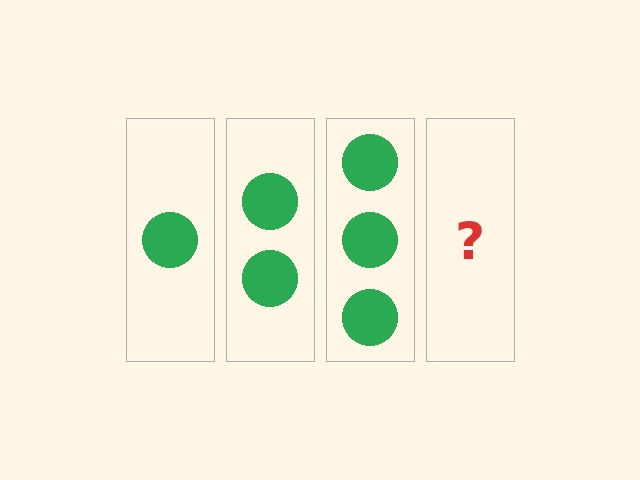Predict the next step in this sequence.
The next step is 4 circles.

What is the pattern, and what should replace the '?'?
The pattern is that each step adds one more circle. The '?' should be 4 circles.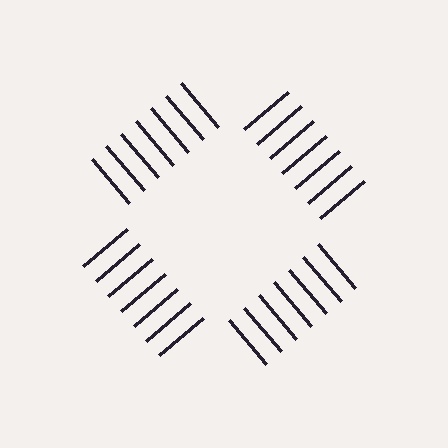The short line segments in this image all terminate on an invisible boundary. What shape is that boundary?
An illusory square — the line segments terminate on its edges but no continuous stroke is drawn.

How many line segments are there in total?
28 — 7 along each of the 4 edges.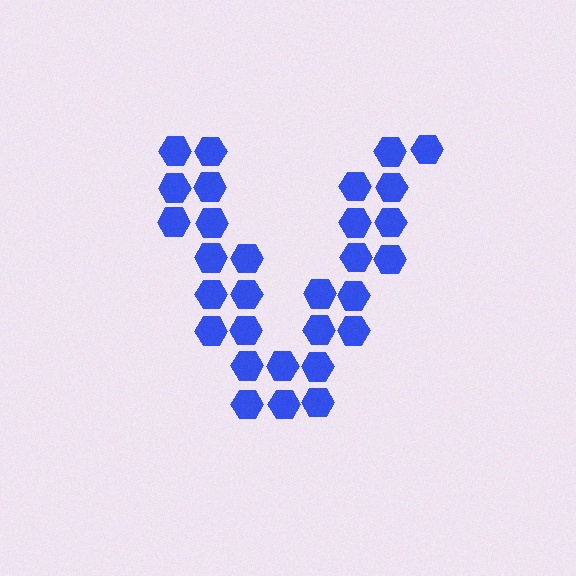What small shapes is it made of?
It is made of small hexagons.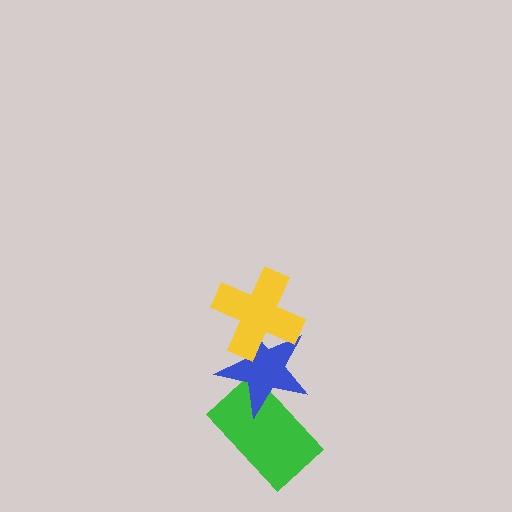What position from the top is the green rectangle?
The green rectangle is 3rd from the top.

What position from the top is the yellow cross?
The yellow cross is 1st from the top.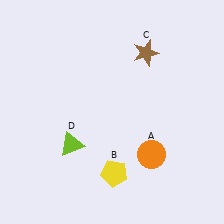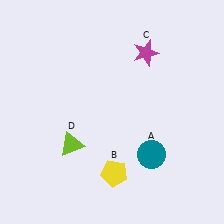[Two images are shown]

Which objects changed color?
A changed from orange to teal. C changed from brown to magenta.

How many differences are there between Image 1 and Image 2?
There are 2 differences between the two images.